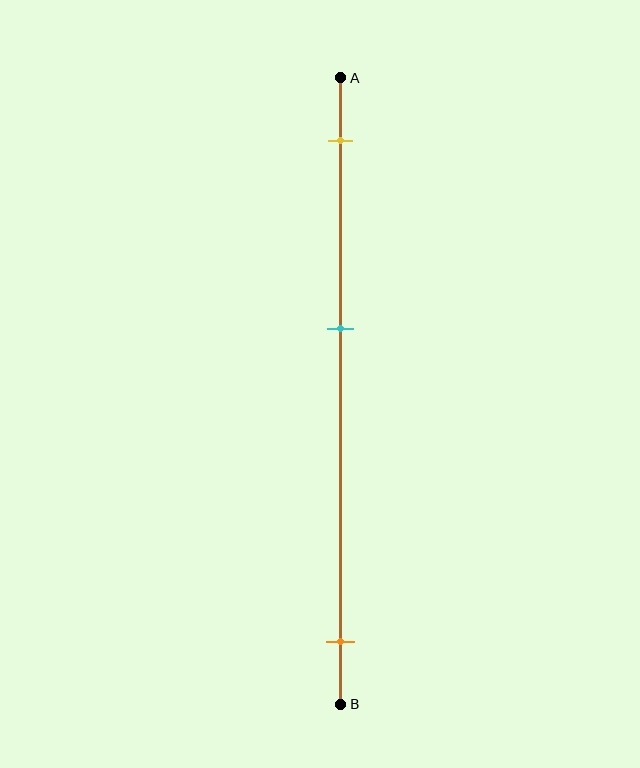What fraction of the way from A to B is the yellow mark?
The yellow mark is approximately 10% (0.1) of the way from A to B.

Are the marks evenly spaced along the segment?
No, the marks are not evenly spaced.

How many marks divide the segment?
There are 3 marks dividing the segment.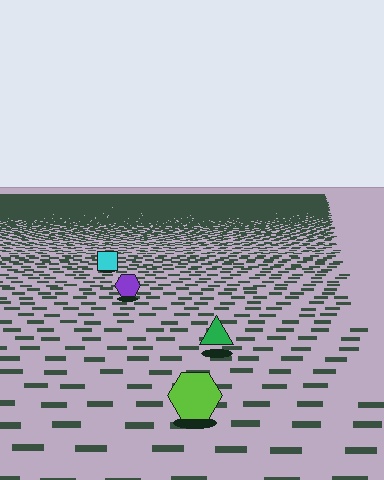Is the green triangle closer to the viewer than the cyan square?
Yes. The green triangle is closer — you can tell from the texture gradient: the ground texture is coarser near it.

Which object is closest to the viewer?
The lime hexagon is closest. The texture marks near it are larger and more spread out.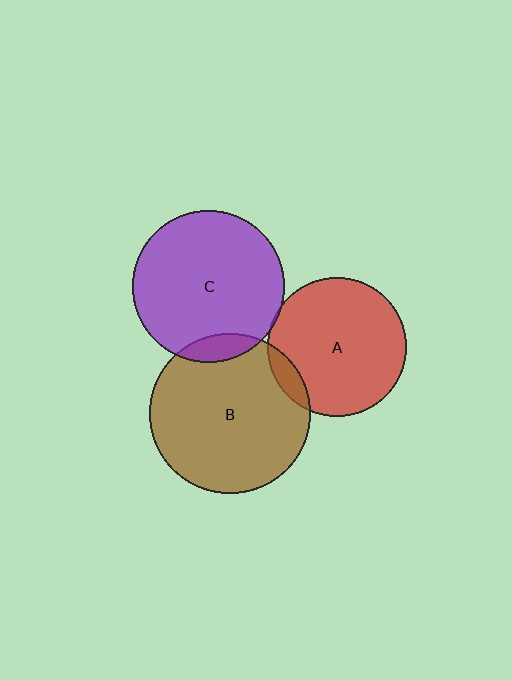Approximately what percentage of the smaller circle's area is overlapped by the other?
Approximately 10%.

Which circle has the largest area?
Circle B (brown).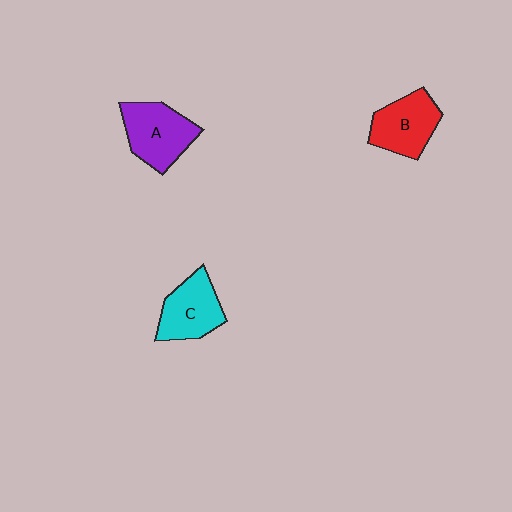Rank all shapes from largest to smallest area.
From largest to smallest: A (purple), B (red), C (cyan).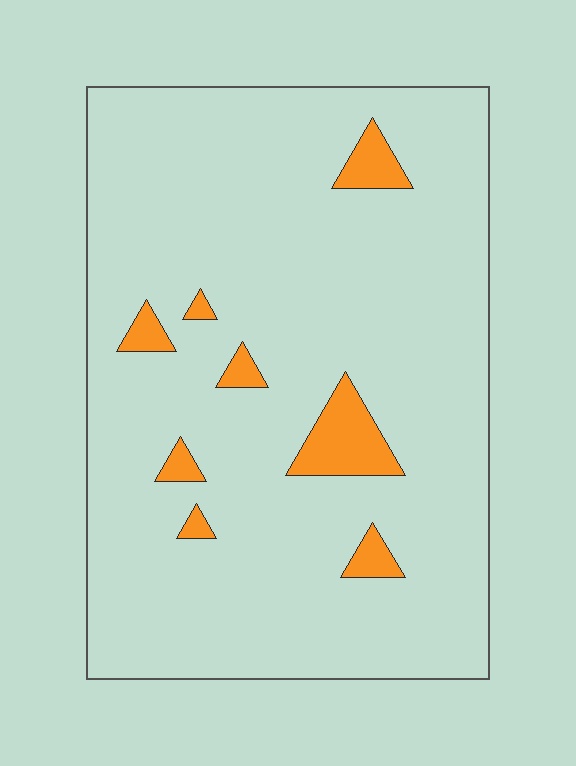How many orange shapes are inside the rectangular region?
8.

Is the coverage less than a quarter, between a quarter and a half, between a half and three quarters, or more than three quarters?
Less than a quarter.